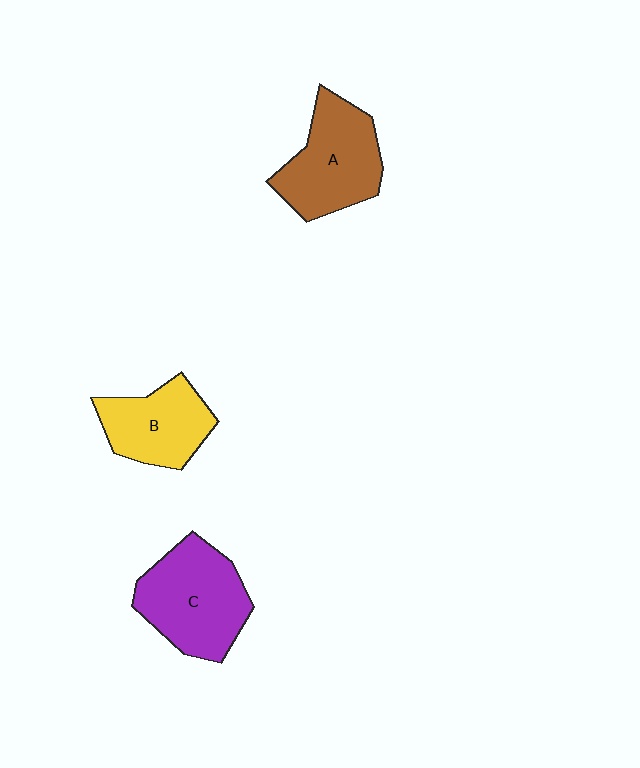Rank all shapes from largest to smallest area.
From largest to smallest: C (purple), A (brown), B (yellow).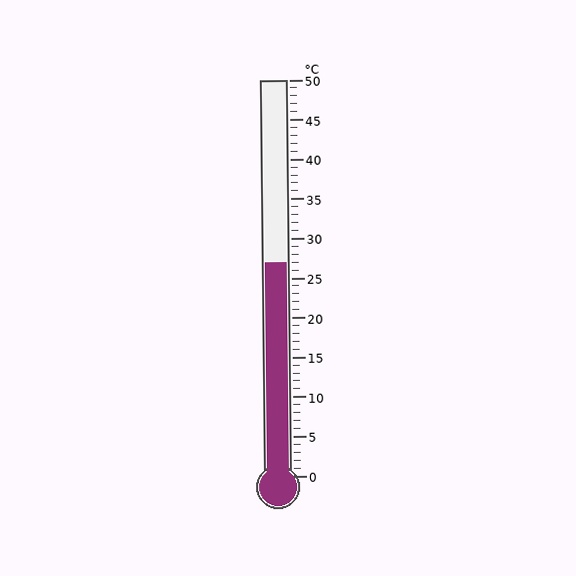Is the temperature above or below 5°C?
The temperature is above 5°C.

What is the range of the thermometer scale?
The thermometer scale ranges from 0°C to 50°C.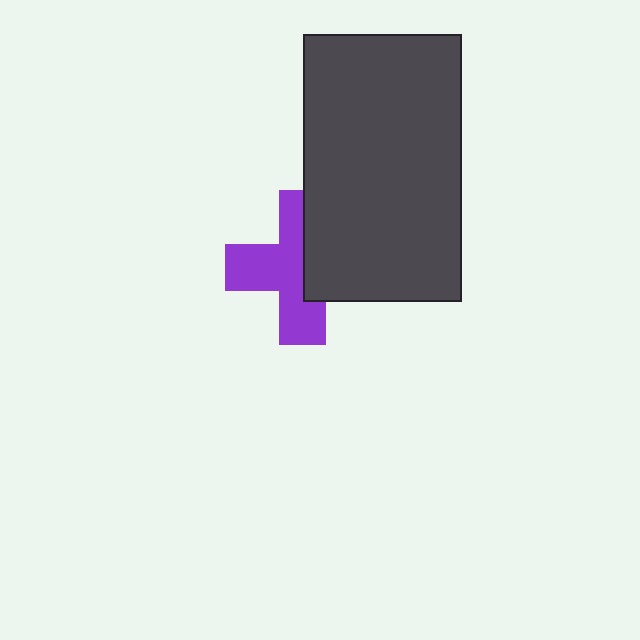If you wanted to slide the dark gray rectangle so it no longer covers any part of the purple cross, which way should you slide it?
Slide it right — that is the most direct way to separate the two shapes.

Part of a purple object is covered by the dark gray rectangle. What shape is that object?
It is a cross.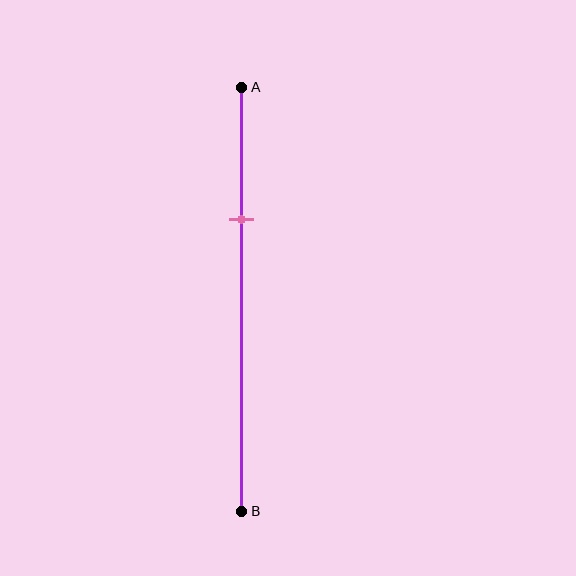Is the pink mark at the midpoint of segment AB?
No, the mark is at about 30% from A, not at the 50% midpoint.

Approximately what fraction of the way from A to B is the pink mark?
The pink mark is approximately 30% of the way from A to B.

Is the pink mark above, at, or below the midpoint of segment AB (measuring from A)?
The pink mark is above the midpoint of segment AB.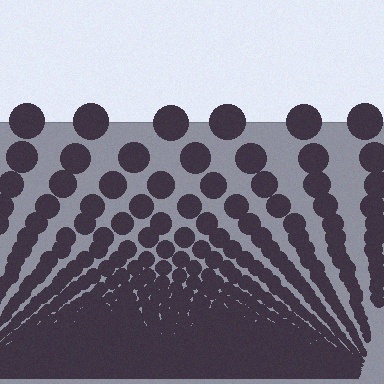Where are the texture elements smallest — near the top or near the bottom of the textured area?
Near the bottom.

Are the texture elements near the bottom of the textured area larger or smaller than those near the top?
Smaller. The gradient is inverted — elements near the bottom are smaller and denser.